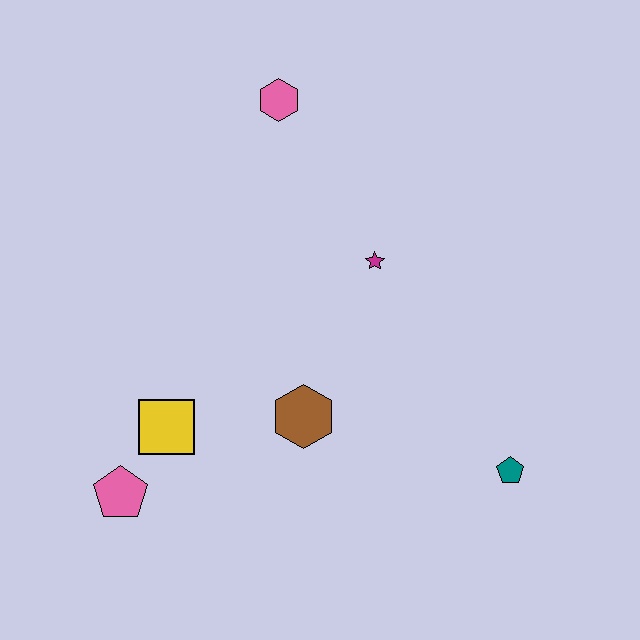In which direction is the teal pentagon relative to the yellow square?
The teal pentagon is to the right of the yellow square.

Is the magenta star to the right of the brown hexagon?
Yes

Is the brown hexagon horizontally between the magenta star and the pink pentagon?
Yes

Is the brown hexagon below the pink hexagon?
Yes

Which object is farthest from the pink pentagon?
The pink hexagon is farthest from the pink pentagon.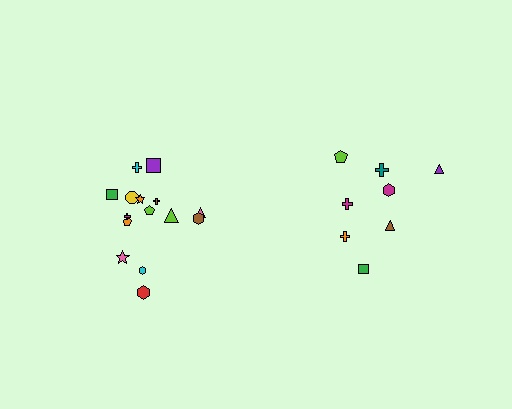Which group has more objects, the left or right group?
The left group.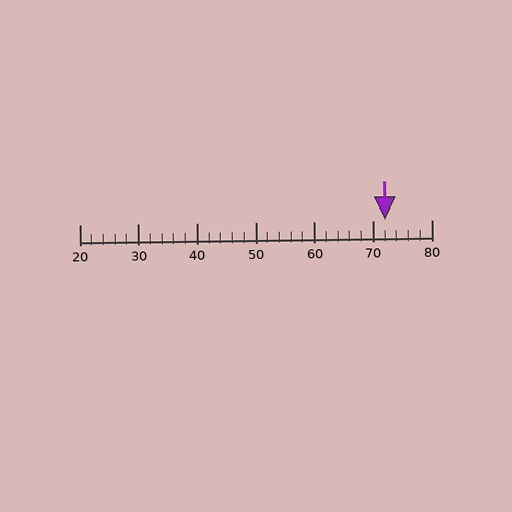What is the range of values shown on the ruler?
The ruler shows values from 20 to 80.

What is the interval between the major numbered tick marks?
The major tick marks are spaced 10 units apart.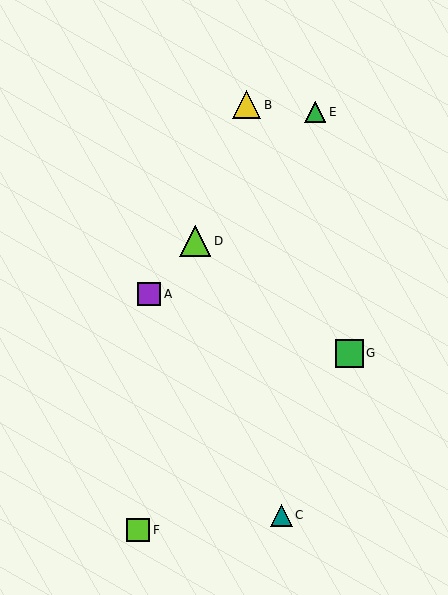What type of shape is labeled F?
Shape F is a lime square.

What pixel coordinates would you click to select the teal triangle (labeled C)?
Click at (281, 515) to select the teal triangle C.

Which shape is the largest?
The lime triangle (labeled D) is the largest.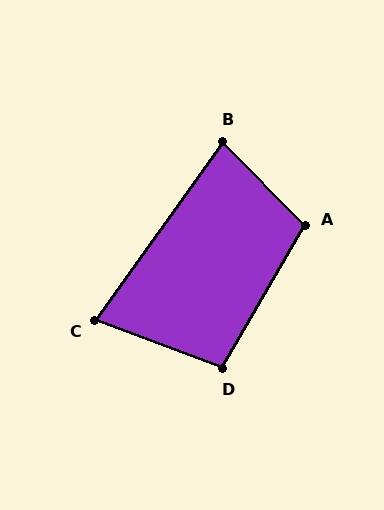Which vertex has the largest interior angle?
A, at approximately 105 degrees.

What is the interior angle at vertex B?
Approximately 80 degrees (acute).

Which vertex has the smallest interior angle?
C, at approximately 75 degrees.